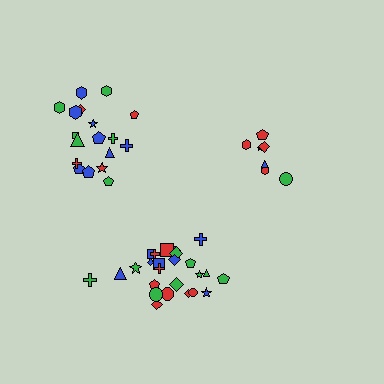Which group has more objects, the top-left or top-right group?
The top-left group.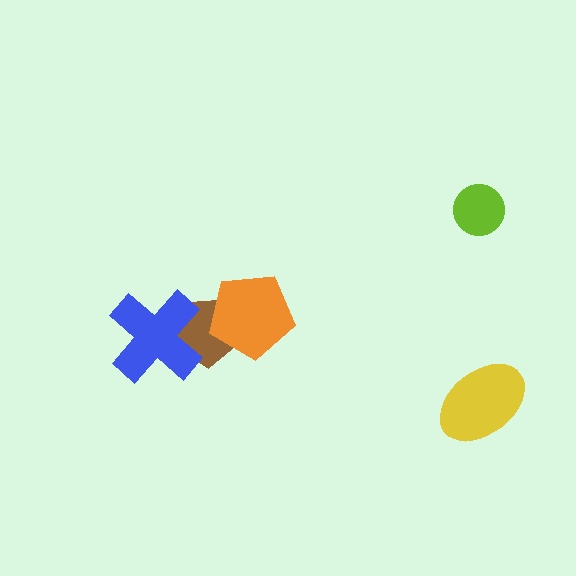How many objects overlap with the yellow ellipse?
0 objects overlap with the yellow ellipse.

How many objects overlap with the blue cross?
1 object overlaps with the blue cross.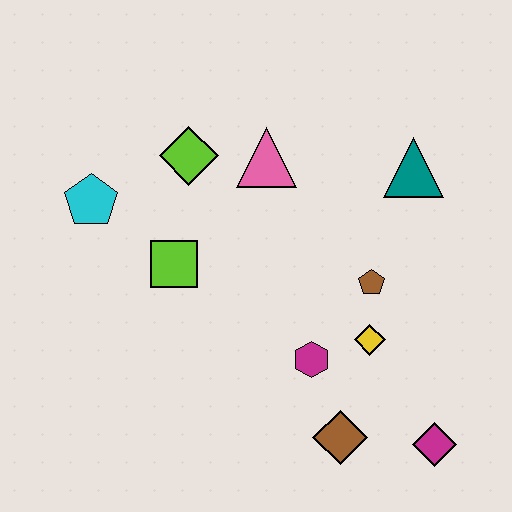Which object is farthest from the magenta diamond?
The cyan pentagon is farthest from the magenta diamond.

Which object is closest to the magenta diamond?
The brown diamond is closest to the magenta diamond.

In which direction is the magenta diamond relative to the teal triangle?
The magenta diamond is below the teal triangle.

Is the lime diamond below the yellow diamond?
No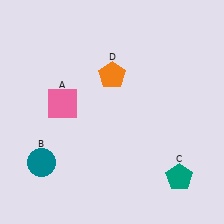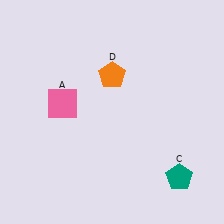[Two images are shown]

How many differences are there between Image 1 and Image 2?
There is 1 difference between the two images.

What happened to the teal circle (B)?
The teal circle (B) was removed in Image 2. It was in the bottom-left area of Image 1.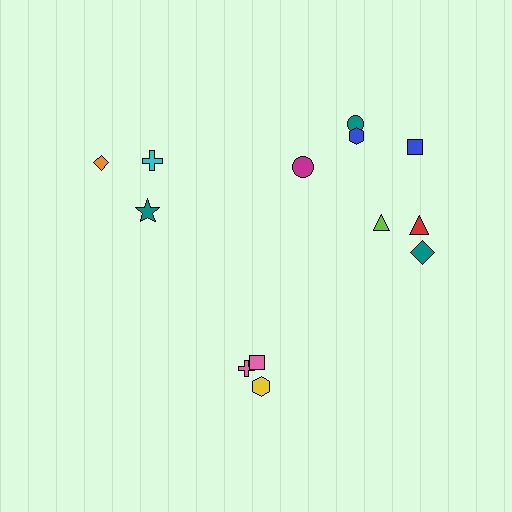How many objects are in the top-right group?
There are 7 objects.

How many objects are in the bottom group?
There are 3 objects.